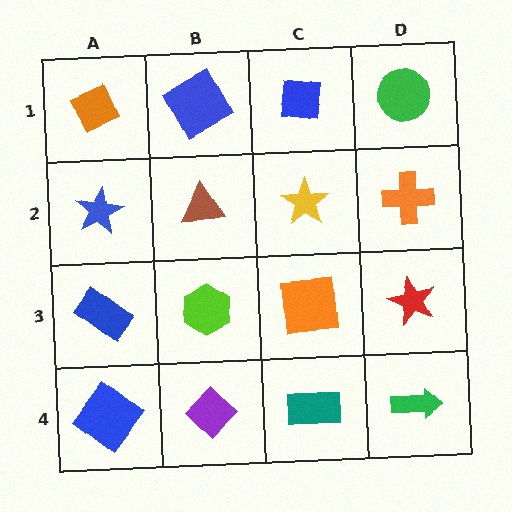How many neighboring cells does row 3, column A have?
3.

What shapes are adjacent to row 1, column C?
A yellow star (row 2, column C), a blue square (row 1, column B), a green circle (row 1, column D).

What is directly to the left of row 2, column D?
A yellow star.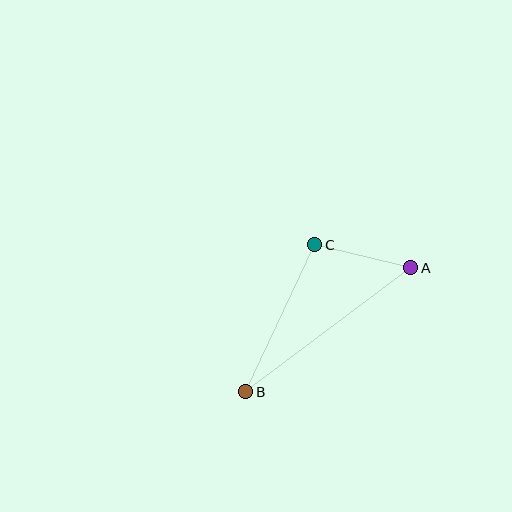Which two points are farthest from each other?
Points A and B are farthest from each other.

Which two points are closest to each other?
Points A and C are closest to each other.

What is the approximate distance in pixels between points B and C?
The distance between B and C is approximately 163 pixels.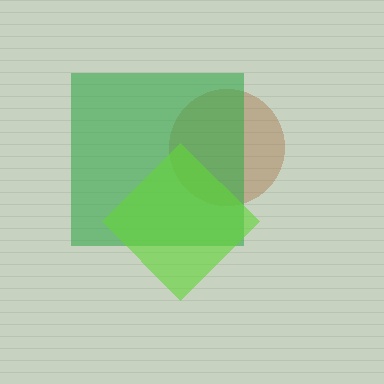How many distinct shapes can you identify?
There are 3 distinct shapes: a brown circle, a green square, a lime diamond.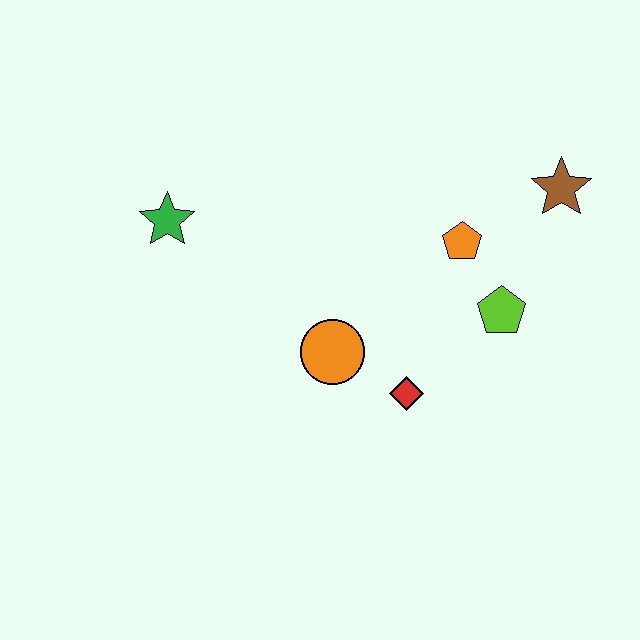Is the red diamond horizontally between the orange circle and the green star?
No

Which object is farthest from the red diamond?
The green star is farthest from the red diamond.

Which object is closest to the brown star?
The orange pentagon is closest to the brown star.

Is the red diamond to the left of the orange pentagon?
Yes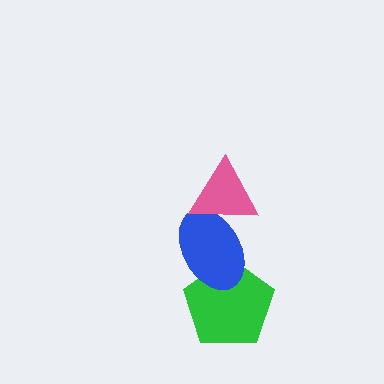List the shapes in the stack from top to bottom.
From top to bottom: the pink triangle, the blue ellipse, the green pentagon.